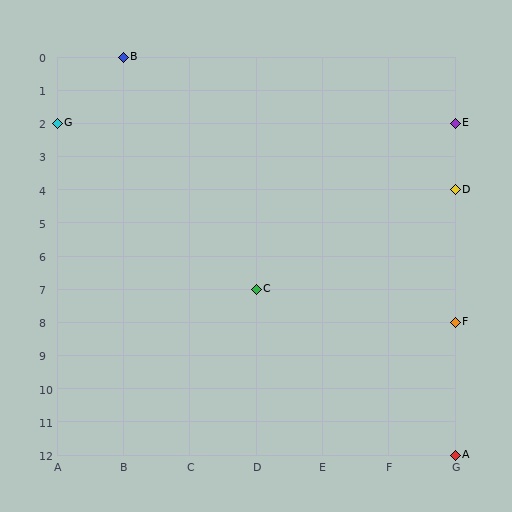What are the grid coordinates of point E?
Point E is at grid coordinates (G, 2).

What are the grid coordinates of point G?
Point G is at grid coordinates (A, 2).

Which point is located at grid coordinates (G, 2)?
Point E is at (G, 2).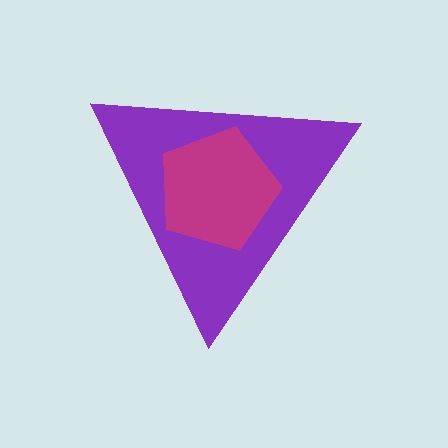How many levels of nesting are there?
2.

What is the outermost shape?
The purple triangle.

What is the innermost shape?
The magenta pentagon.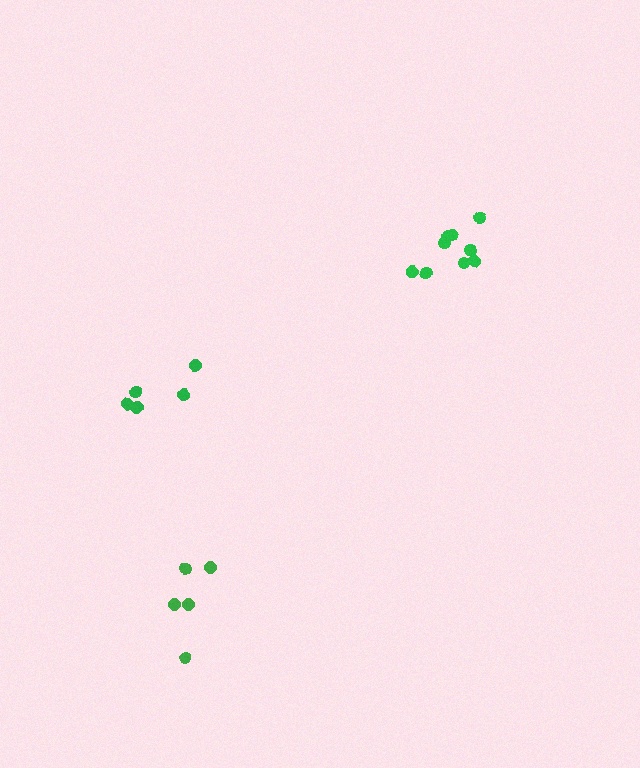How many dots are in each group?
Group 1: 5 dots, Group 2: 9 dots, Group 3: 5 dots (19 total).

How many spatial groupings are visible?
There are 3 spatial groupings.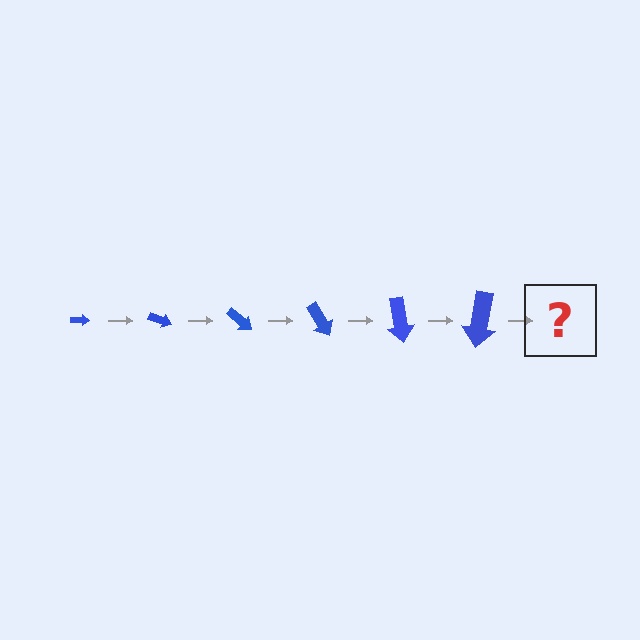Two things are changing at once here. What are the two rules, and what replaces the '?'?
The two rules are that the arrow grows larger each step and it rotates 20 degrees each step. The '?' should be an arrow, larger than the previous one and rotated 120 degrees from the start.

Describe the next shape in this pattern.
It should be an arrow, larger than the previous one and rotated 120 degrees from the start.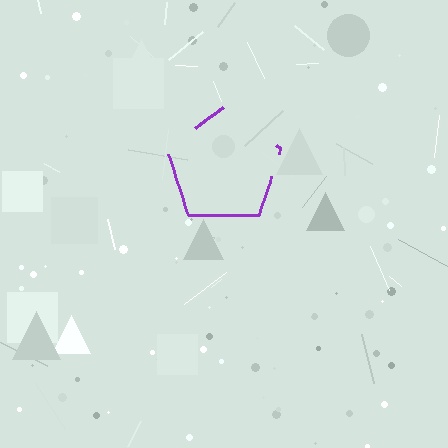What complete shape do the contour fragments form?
The contour fragments form a pentagon.